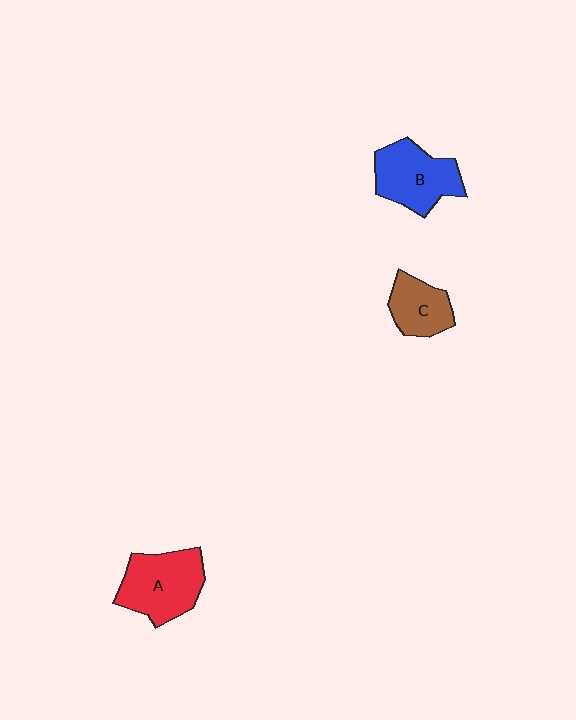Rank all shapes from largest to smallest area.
From largest to smallest: A (red), B (blue), C (brown).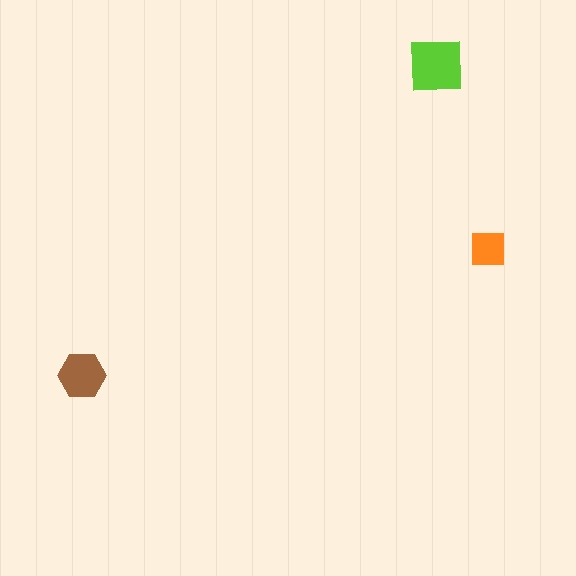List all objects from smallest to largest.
The orange square, the brown hexagon, the lime square.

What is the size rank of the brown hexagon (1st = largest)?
2nd.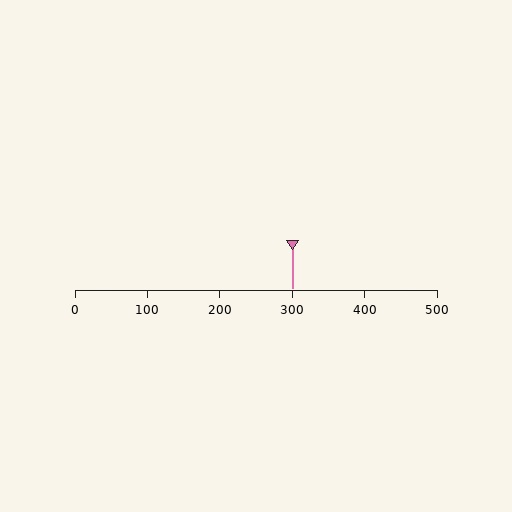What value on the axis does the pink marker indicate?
The marker indicates approximately 300.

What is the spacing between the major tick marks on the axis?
The major ticks are spaced 100 apart.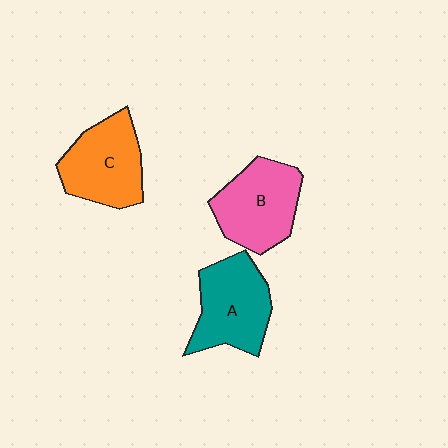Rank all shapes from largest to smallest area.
From largest to smallest: A (teal), B (pink), C (orange).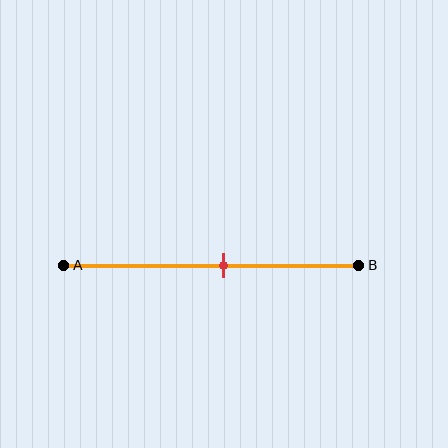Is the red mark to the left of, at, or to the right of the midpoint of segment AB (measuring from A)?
The red mark is to the right of the midpoint of segment AB.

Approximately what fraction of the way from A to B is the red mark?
The red mark is approximately 55% of the way from A to B.